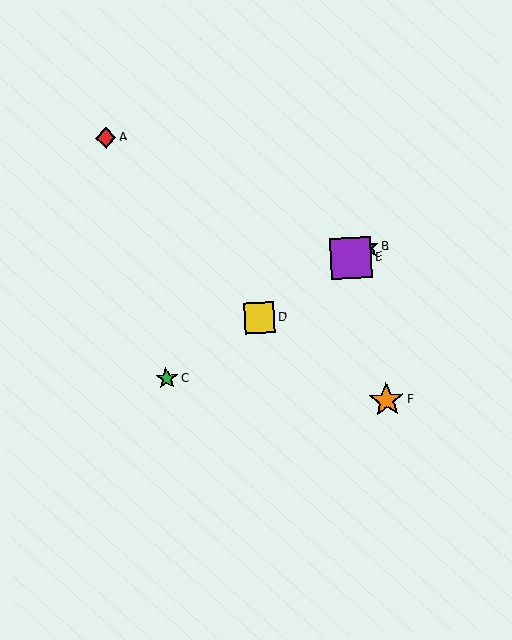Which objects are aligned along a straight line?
Objects B, C, D, E are aligned along a straight line.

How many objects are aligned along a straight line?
4 objects (B, C, D, E) are aligned along a straight line.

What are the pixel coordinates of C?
Object C is at (167, 378).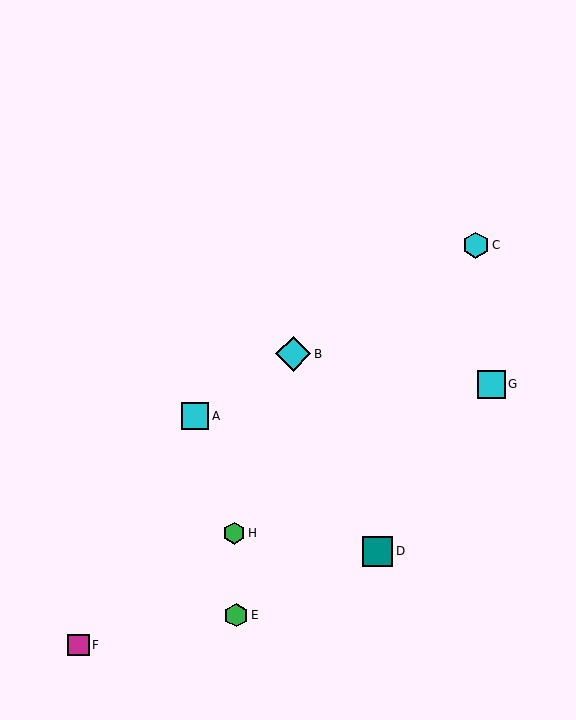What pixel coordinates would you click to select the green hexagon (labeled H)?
Click at (234, 533) to select the green hexagon H.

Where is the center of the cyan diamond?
The center of the cyan diamond is at (293, 354).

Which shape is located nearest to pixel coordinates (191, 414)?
The cyan square (labeled A) at (195, 416) is nearest to that location.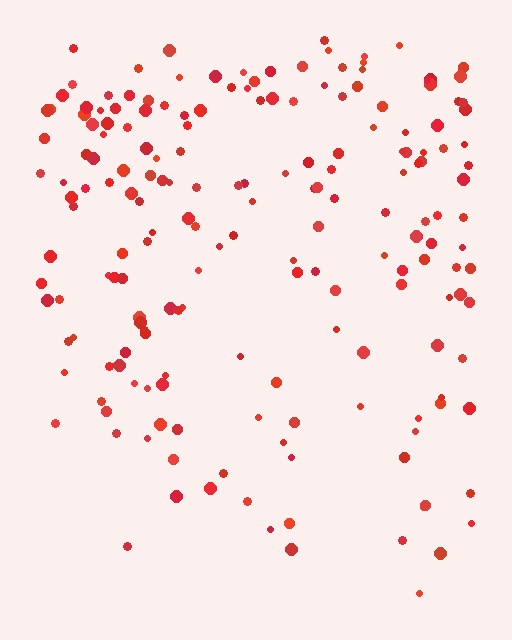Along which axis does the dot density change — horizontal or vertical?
Vertical.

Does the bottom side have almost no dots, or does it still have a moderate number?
Still a moderate number, just noticeably fewer than the top.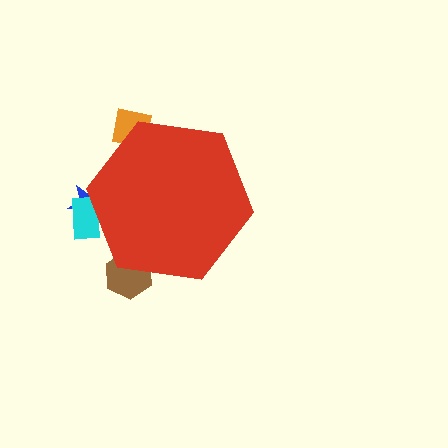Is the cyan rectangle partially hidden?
Yes, the cyan rectangle is partially hidden behind the red hexagon.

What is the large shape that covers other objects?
A red hexagon.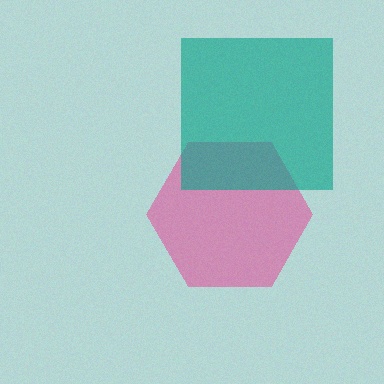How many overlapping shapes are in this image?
There are 2 overlapping shapes in the image.